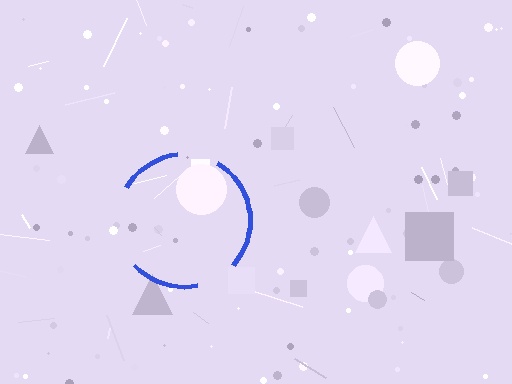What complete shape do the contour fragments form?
The contour fragments form a circle.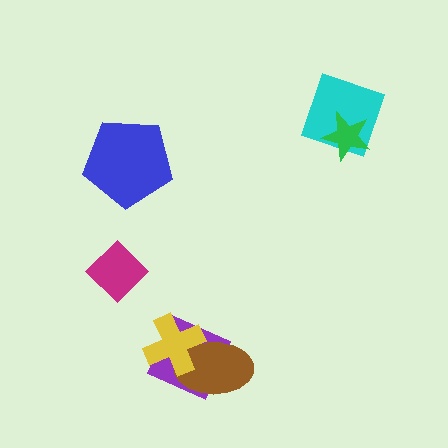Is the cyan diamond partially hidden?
Yes, it is partially covered by another shape.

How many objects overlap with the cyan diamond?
1 object overlaps with the cyan diamond.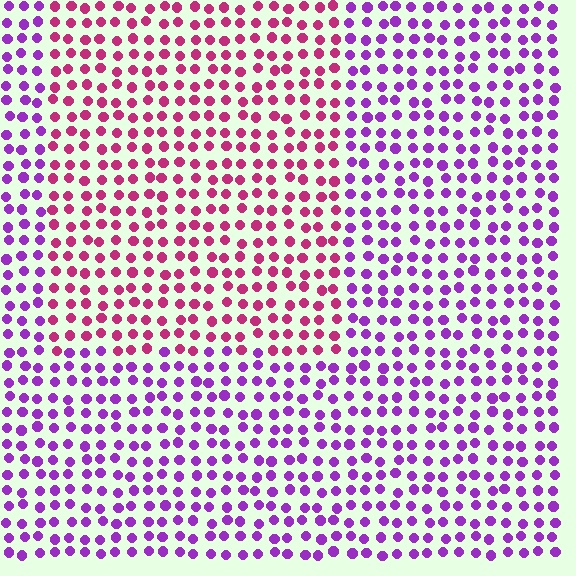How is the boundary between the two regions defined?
The boundary is defined purely by a slight shift in hue (about 44 degrees). Spacing, size, and orientation are identical on both sides.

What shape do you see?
I see a rectangle.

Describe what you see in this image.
The image is filled with small purple elements in a uniform arrangement. A rectangle-shaped region is visible where the elements are tinted to a slightly different hue, forming a subtle color boundary.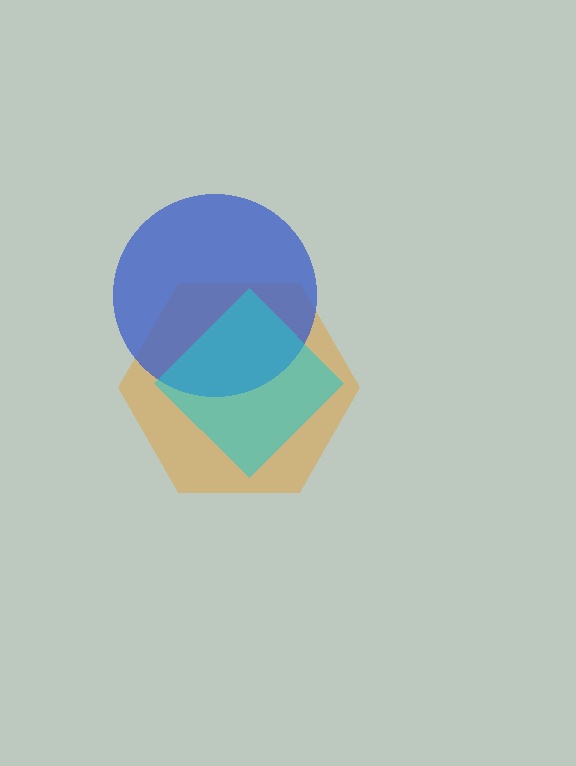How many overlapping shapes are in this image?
There are 3 overlapping shapes in the image.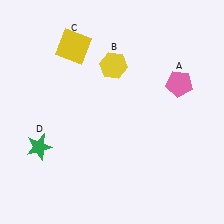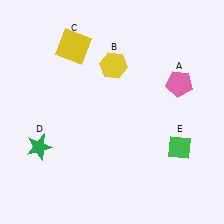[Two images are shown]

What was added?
A green diamond (E) was added in Image 2.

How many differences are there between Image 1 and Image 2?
There is 1 difference between the two images.